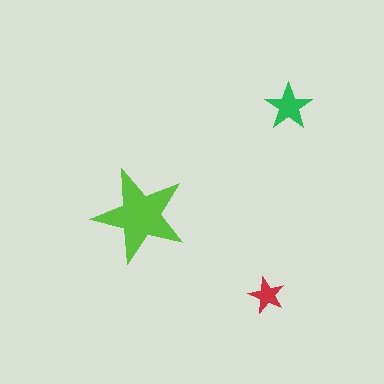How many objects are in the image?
There are 3 objects in the image.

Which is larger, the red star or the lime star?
The lime one.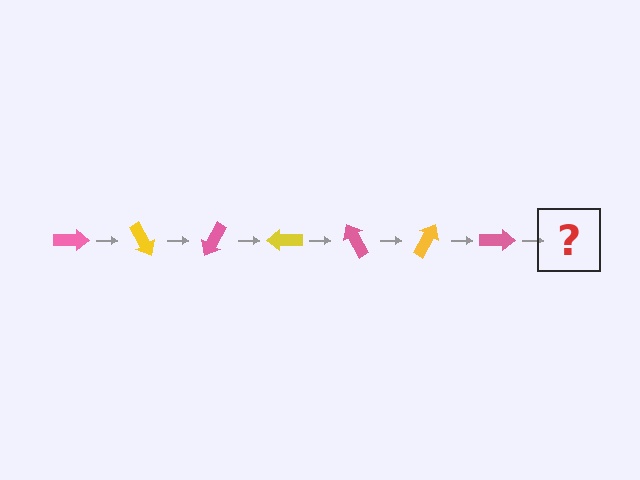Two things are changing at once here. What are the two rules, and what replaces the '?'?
The two rules are that it rotates 60 degrees each step and the color cycles through pink and yellow. The '?' should be a yellow arrow, rotated 420 degrees from the start.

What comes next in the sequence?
The next element should be a yellow arrow, rotated 420 degrees from the start.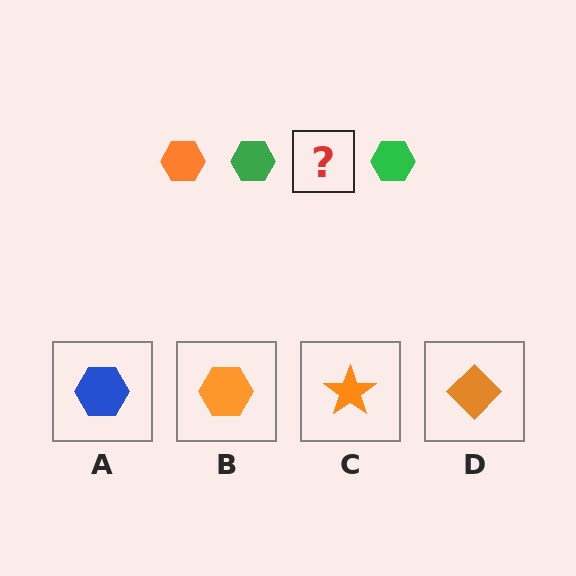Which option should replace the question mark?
Option B.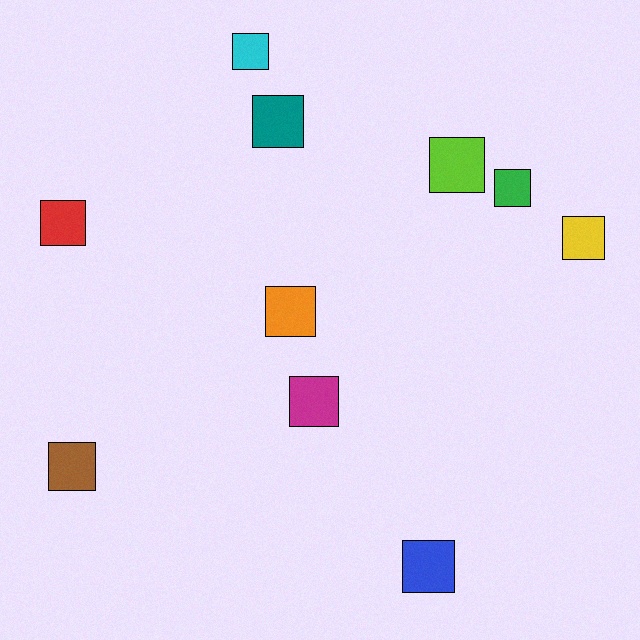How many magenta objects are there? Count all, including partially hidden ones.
There is 1 magenta object.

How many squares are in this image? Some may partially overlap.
There are 10 squares.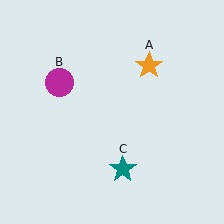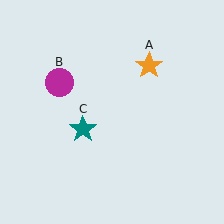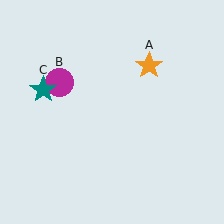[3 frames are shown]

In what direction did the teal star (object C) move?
The teal star (object C) moved up and to the left.